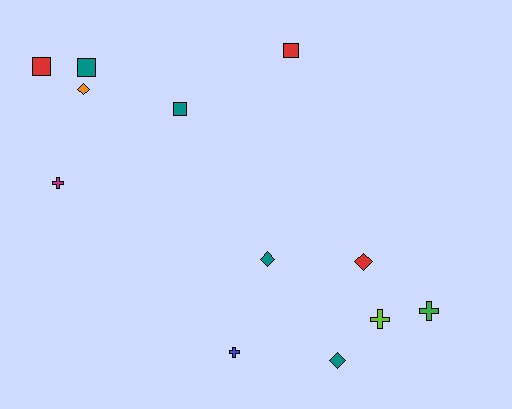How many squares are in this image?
There are 4 squares.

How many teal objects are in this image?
There are 4 teal objects.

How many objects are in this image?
There are 12 objects.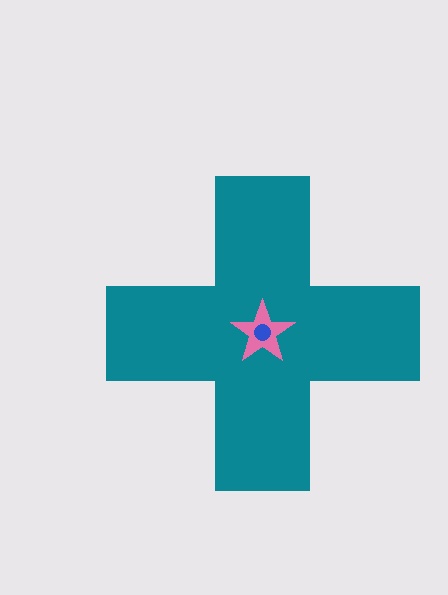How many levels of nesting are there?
3.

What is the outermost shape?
The teal cross.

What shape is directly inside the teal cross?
The pink star.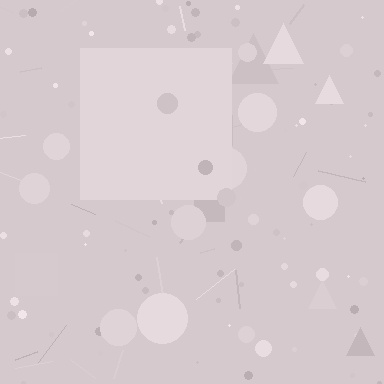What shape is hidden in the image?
A square is hidden in the image.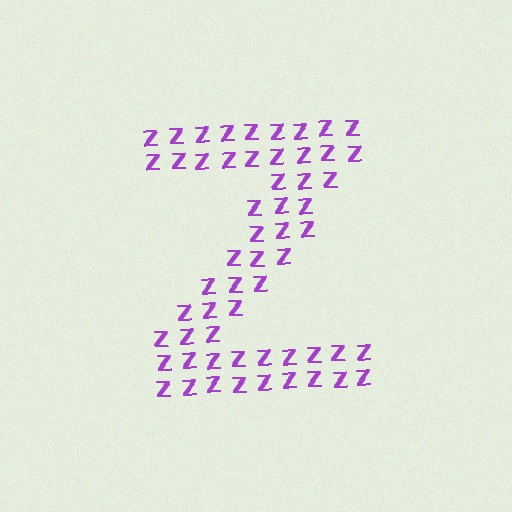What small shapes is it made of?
It is made of small letter Z's.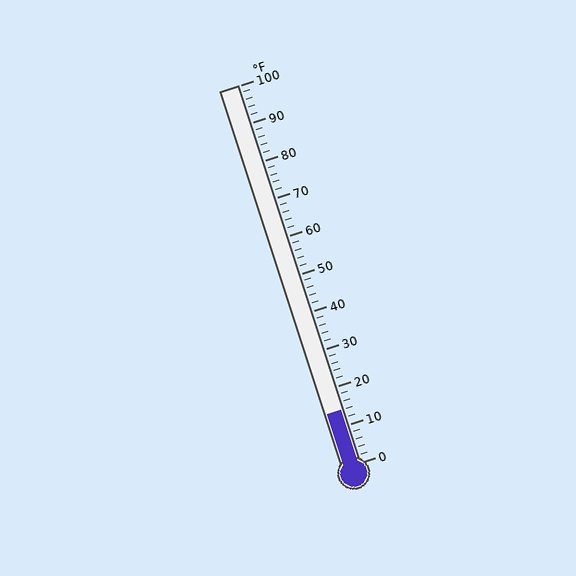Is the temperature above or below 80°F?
The temperature is below 80°F.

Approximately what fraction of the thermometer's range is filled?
The thermometer is filled to approximately 15% of its range.